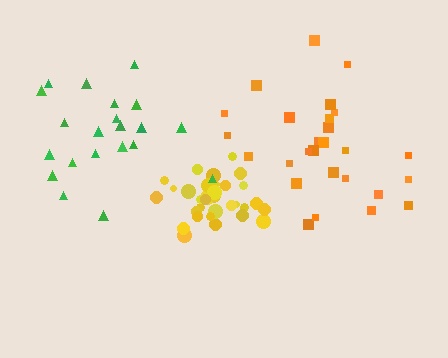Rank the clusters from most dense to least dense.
yellow, green, orange.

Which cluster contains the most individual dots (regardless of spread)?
Yellow (34).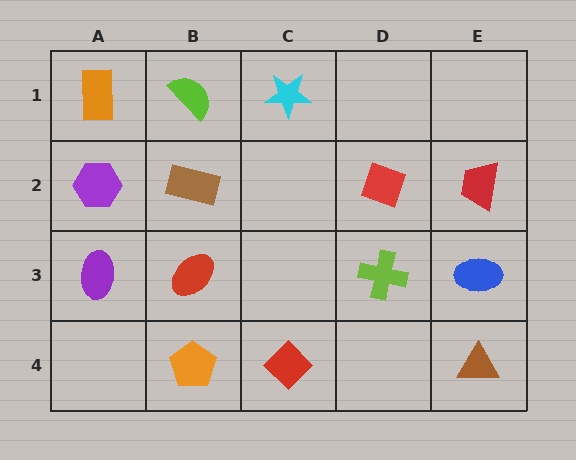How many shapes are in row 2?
4 shapes.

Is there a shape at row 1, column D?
No, that cell is empty.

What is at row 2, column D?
A red diamond.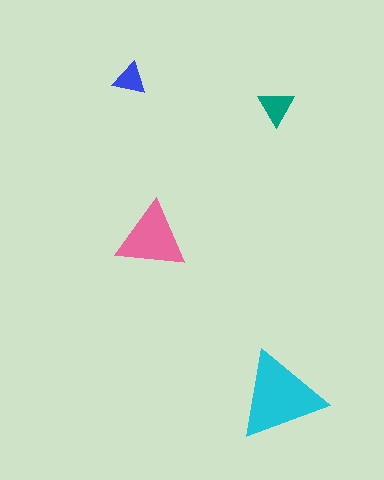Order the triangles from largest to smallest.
the cyan one, the pink one, the teal one, the blue one.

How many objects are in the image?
There are 4 objects in the image.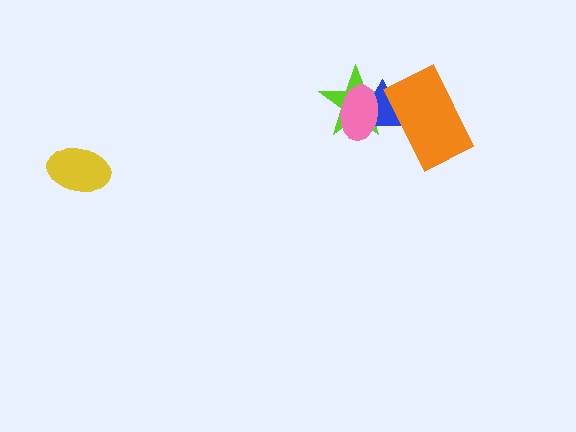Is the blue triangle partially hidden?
Yes, it is partially covered by another shape.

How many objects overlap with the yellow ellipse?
0 objects overlap with the yellow ellipse.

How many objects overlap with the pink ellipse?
2 objects overlap with the pink ellipse.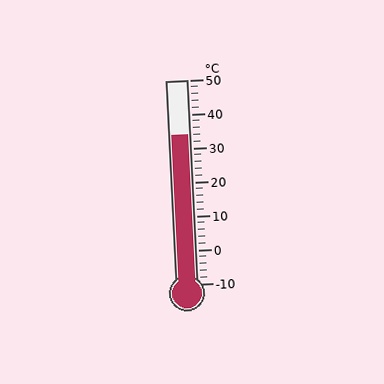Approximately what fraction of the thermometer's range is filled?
The thermometer is filled to approximately 75% of its range.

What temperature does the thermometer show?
The thermometer shows approximately 34°C.